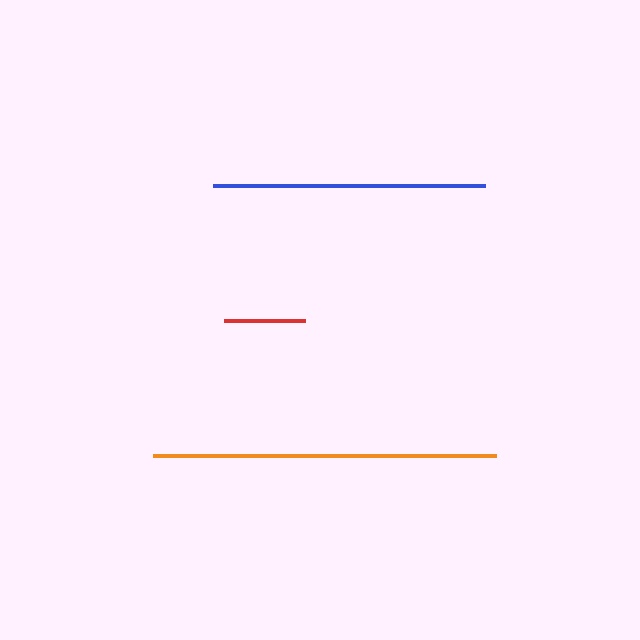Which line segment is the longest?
The orange line is the longest at approximately 344 pixels.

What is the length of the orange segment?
The orange segment is approximately 344 pixels long.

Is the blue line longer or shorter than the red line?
The blue line is longer than the red line.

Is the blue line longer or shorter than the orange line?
The orange line is longer than the blue line.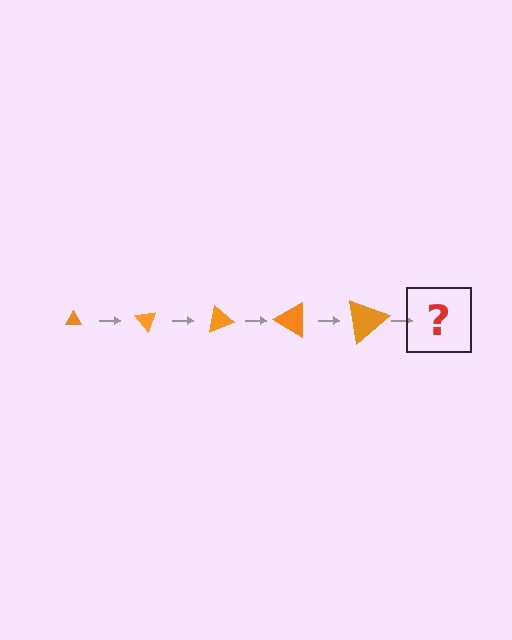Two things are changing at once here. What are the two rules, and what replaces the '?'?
The two rules are that the triangle grows larger each step and it rotates 50 degrees each step. The '?' should be a triangle, larger than the previous one and rotated 250 degrees from the start.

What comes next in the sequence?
The next element should be a triangle, larger than the previous one and rotated 250 degrees from the start.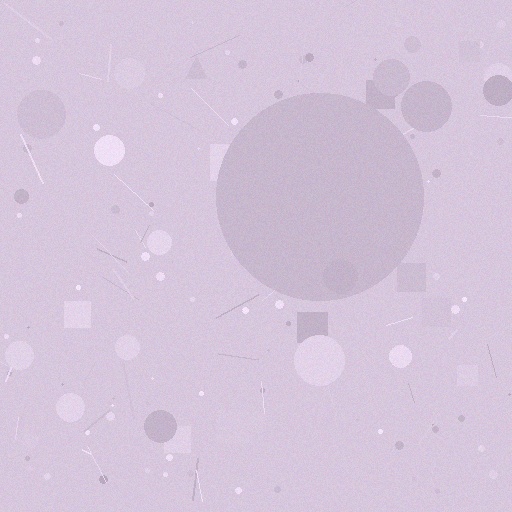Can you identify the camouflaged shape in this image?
The camouflaged shape is a circle.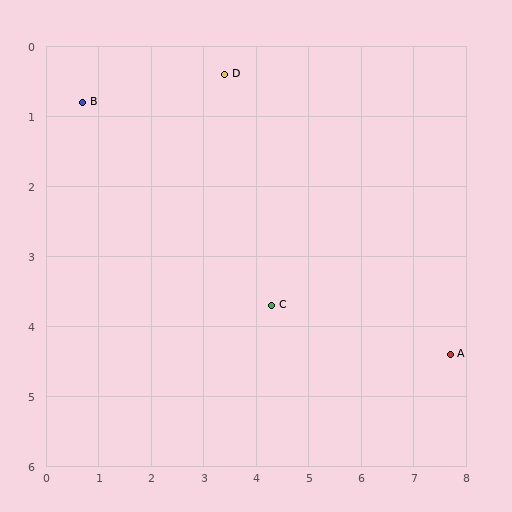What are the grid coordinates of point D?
Point D is at approximately (3.4, 0.4).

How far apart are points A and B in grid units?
Points A and B are about 7.9 grid units apart.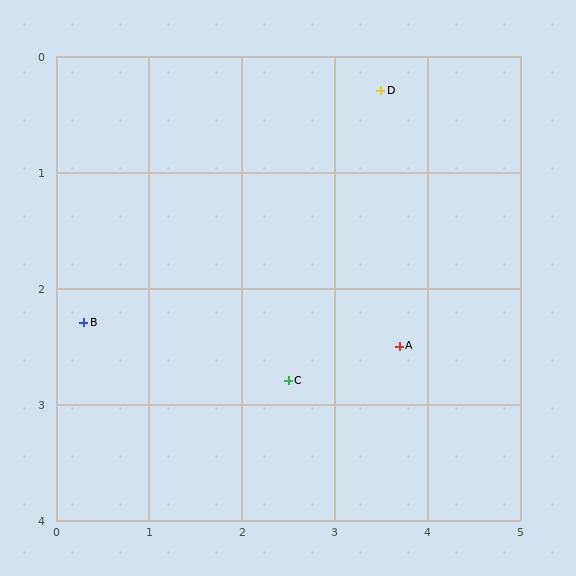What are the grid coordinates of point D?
Point D is at approximately (3.5, 0.3).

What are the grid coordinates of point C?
Point C is at approximately (2.5, 2.8).